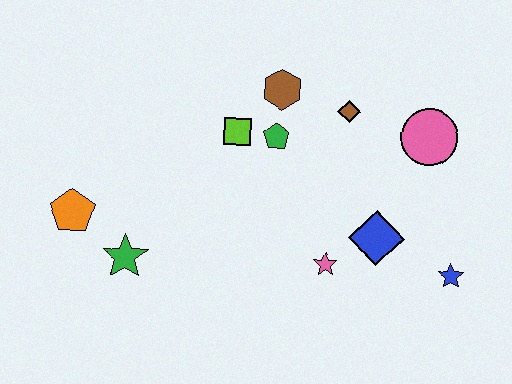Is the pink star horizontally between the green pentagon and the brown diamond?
Yes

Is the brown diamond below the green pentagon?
No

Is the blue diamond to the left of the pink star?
No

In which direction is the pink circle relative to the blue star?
The pink circle is above the blue star.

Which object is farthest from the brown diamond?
The orange pentagon is farthest from the brown diamond.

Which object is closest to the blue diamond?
The pink star is closest to the blue diamond.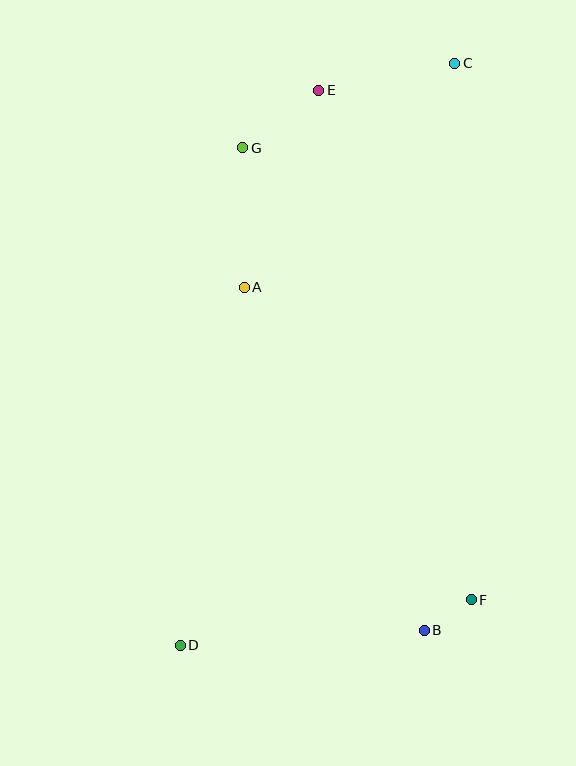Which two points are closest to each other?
Points B and F are closest to each other.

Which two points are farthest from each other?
Points C and D are farthest from each other.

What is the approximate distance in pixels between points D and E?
The distance between D and E is approximately 572 pixels.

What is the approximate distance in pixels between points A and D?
The distance between A and D is approximately 363 pixels.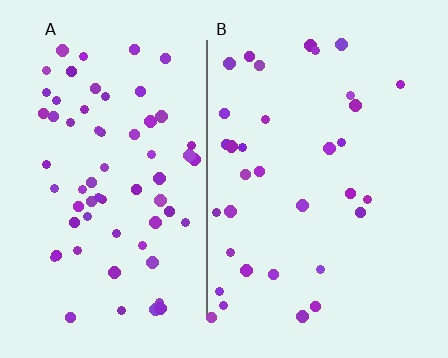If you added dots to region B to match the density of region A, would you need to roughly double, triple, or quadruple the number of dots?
Approximately double.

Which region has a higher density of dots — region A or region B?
A (the left).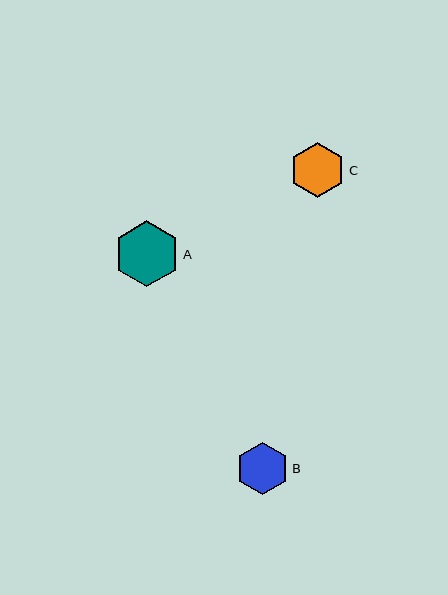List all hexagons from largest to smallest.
From largest to smallest: A, C, B.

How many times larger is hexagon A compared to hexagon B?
Hexagon A is approximately 1.2 times the size of hexagon B.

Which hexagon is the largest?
Hexagon A is the largest with a size of approximately 66 pixels.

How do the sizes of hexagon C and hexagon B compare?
Hexagon C and hexagon B are approximately the same size.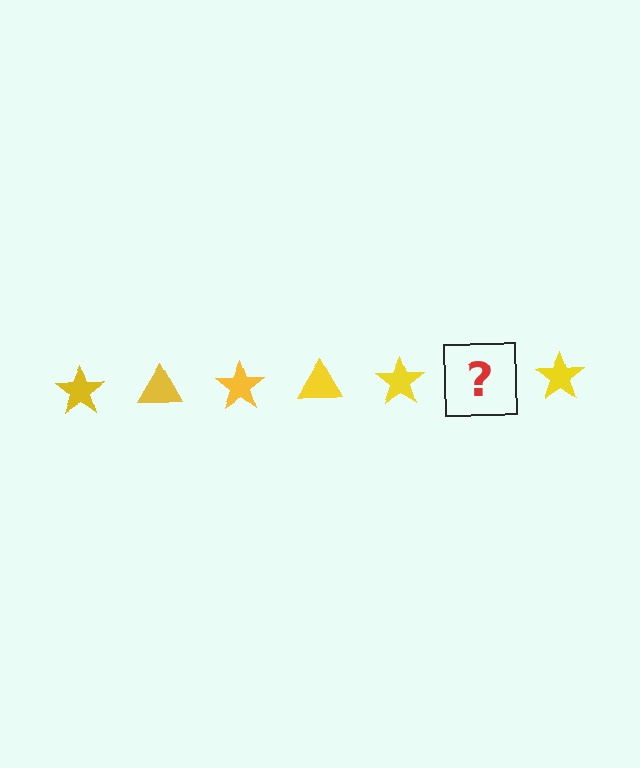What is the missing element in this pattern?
The missing element is a yellow triangle.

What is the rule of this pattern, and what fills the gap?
The rule is that the pattern cycles through star, triangle shapes in yellow. The gap should be filled with a yellow triangle.